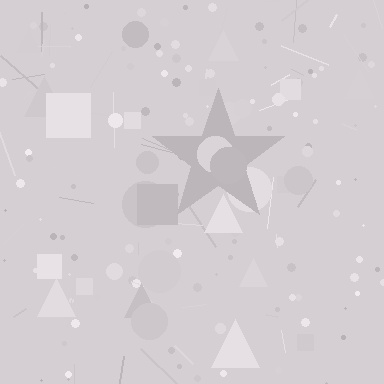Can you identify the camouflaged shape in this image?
The camouflaged shape is a star.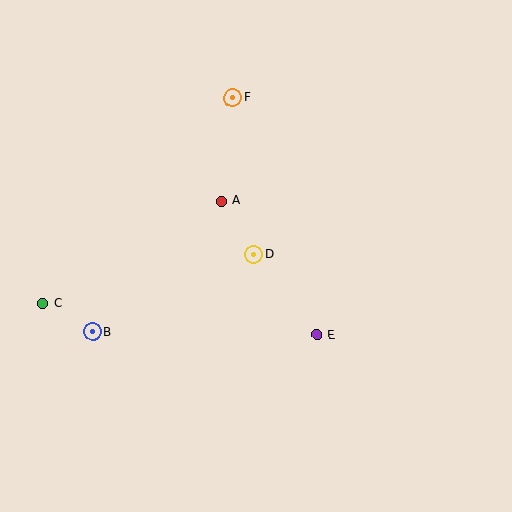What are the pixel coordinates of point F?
Point F is at (233, 98).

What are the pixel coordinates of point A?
Point A is at (221, 201).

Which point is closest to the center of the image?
Point D at (254, 254) is closest to the center.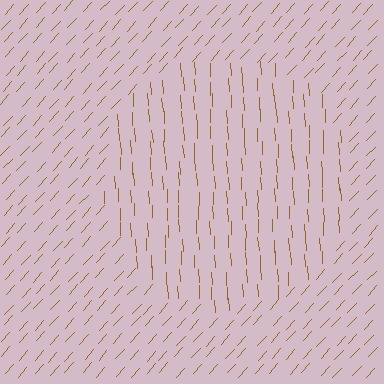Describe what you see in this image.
The image is filled with small brown line segments. A circle region in the image has lines oriented differently from the surrounding lines, creating a visible texture boundary.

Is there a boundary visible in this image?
Yes, there is a texture boundary formed by a change in line orientation.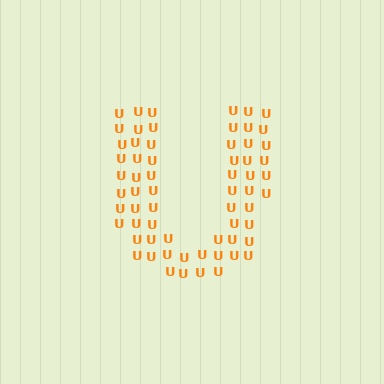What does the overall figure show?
The overall figure shows the letter U.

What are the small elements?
The small elements are letter U's.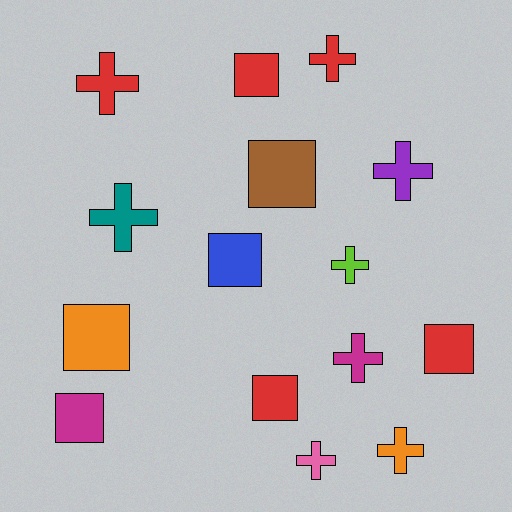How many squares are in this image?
There are 7 squares.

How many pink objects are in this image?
There is 1 pink object.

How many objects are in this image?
There are 15 objects.